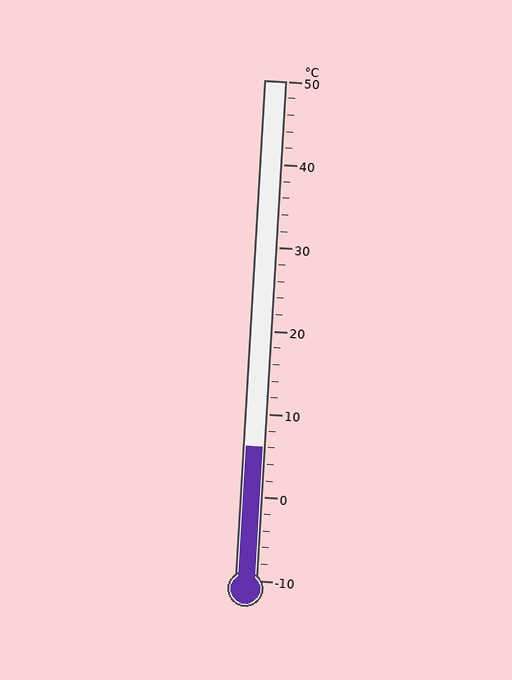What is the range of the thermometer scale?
The thermometer scale ranges from -10°C to 50°C.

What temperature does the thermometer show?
The thermometer shows approximately 6°C.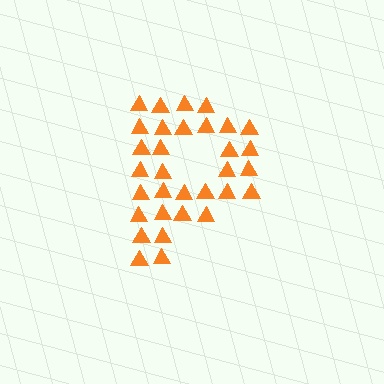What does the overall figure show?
The overall figure shows the letter P.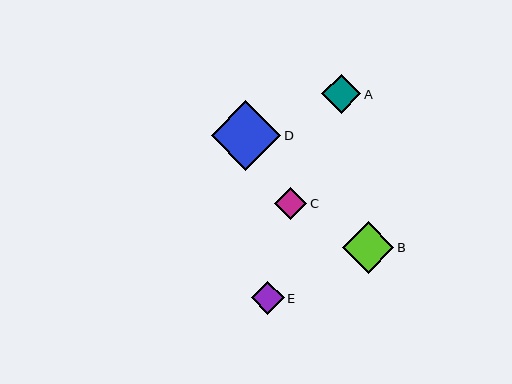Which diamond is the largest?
Diamond D is the largest with a size of approximately 70 pixels.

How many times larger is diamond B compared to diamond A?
Diamond B is approximately 1.3 times the size of diamond A.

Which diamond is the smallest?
Diamond C is the smallest with a size of approximately 32 pixels.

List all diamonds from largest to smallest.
From largest to smallest: D, B, A, E, C.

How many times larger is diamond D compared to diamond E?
Diamond D is approximately 2.1 times the size of diamond E.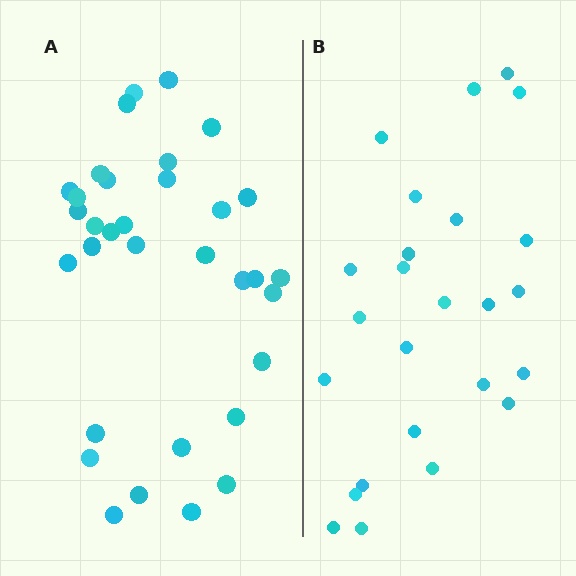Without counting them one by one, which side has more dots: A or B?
Region A (the left region) has more dots.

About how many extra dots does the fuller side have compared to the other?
Region A has roughly 8 or so more dots than region B.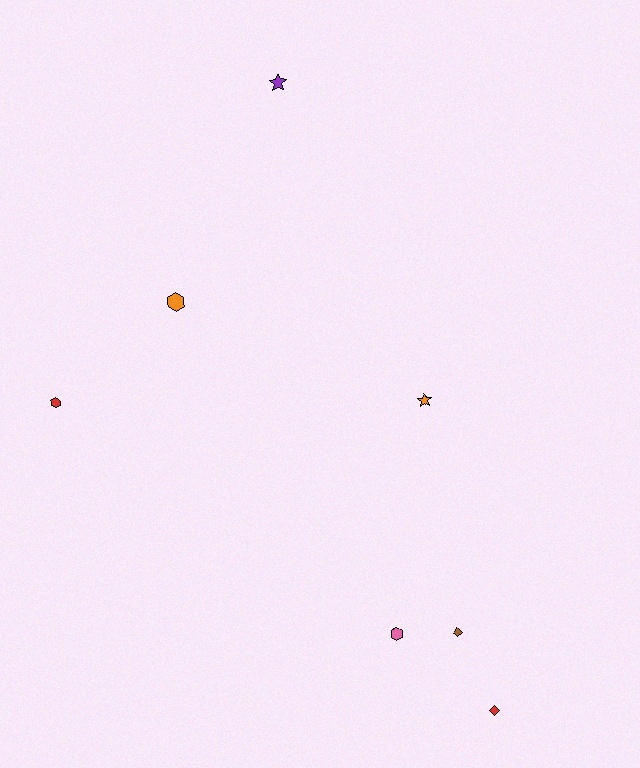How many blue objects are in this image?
There are no blue objects.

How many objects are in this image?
There are 7 objects.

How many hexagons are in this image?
There are 3 hexagons.